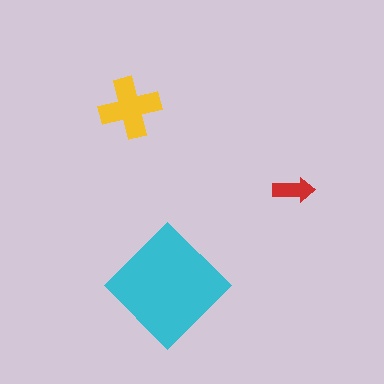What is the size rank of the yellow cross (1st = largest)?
2nd.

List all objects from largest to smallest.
The cyan diamond, the yellow cross, the red arrow.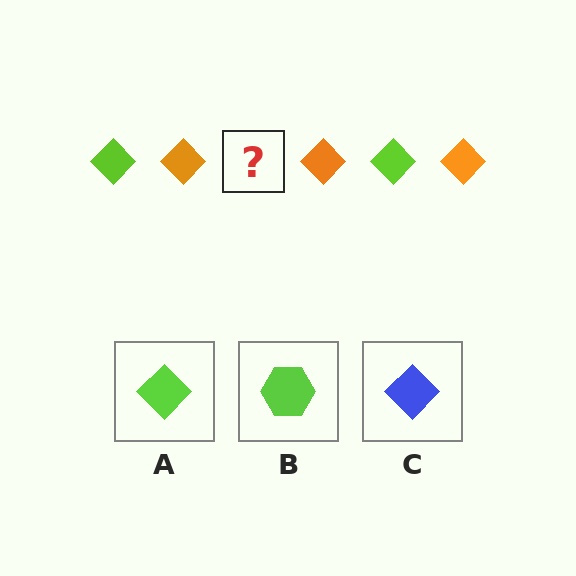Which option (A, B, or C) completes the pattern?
A.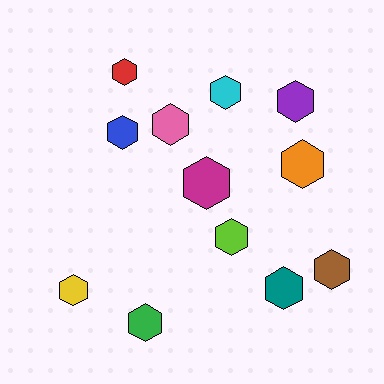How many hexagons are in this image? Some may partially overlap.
There are 12 hexagons.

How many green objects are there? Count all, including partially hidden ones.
There is 1 green object.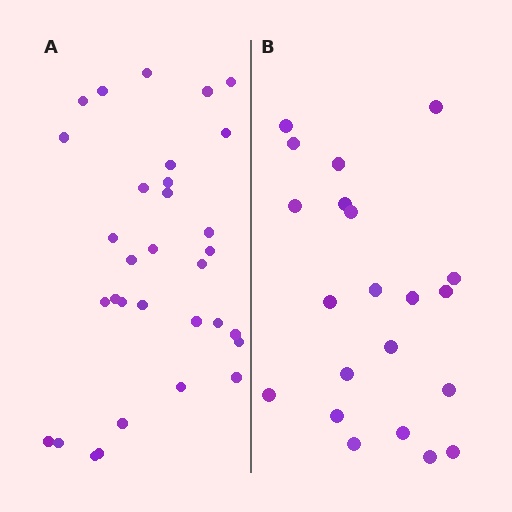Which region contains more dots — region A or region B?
Region A (the left region) has more dots.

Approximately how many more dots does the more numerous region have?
Region A has roughly 12 or so more dots than region B.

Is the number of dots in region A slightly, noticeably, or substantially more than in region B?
Region A has substantially more. The ratio is roughly 1.5 to 1.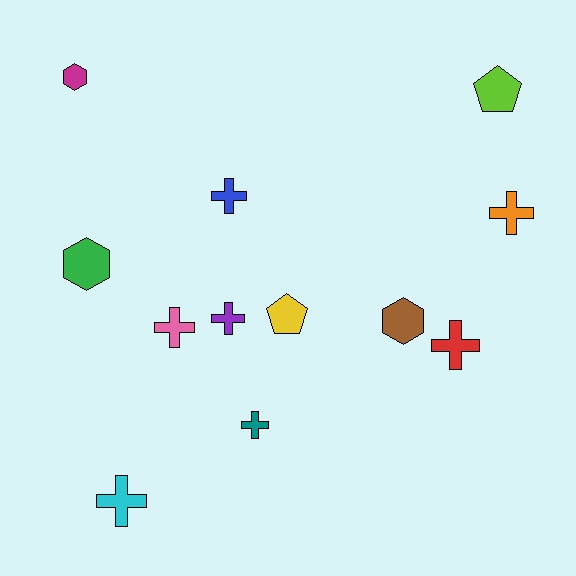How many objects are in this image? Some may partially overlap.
There are 12 objects.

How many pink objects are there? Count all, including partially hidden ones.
There is 1 pink object.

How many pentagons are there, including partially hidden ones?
There are 2 pentagons.